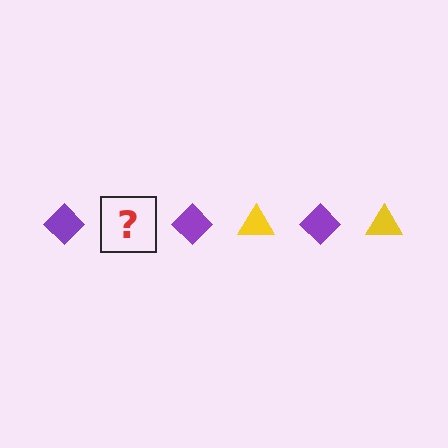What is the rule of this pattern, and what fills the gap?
The rule is that the pattern alternates between purple diamond and yellow triangle. The gap should be filled with a yellow triangle.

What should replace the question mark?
The question mark should be replaced with a yellow triangle.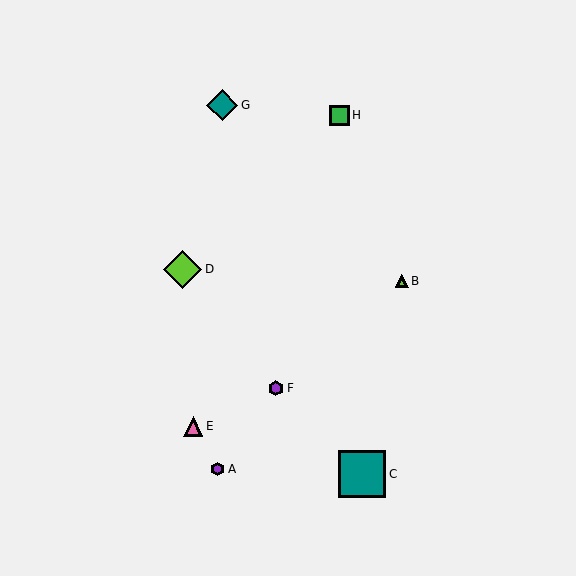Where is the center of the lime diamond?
The center of the lime diamond is at (183, 269).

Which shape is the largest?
The teal square (labeled C) is the largest.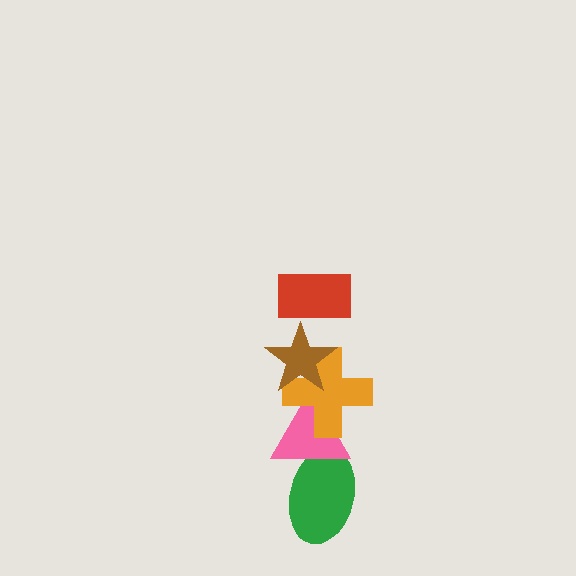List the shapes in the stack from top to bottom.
From top to bottom: the red rectangle, the brown star, the orange cross, the pink triangle, the green ellipse.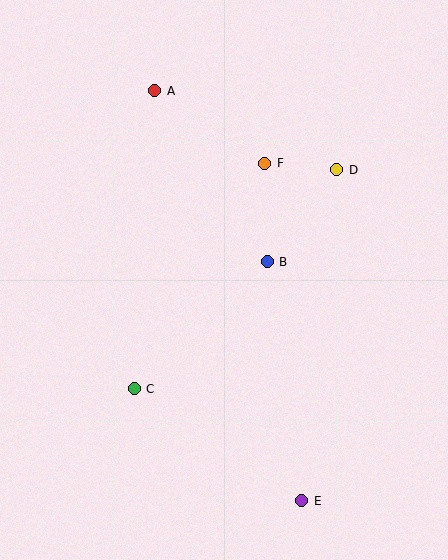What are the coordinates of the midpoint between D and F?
The midpoint between D and F is at (301, 167).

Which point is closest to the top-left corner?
Point A is closest to the top-left corner.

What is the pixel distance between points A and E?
The distance between A and E is 436 pixels.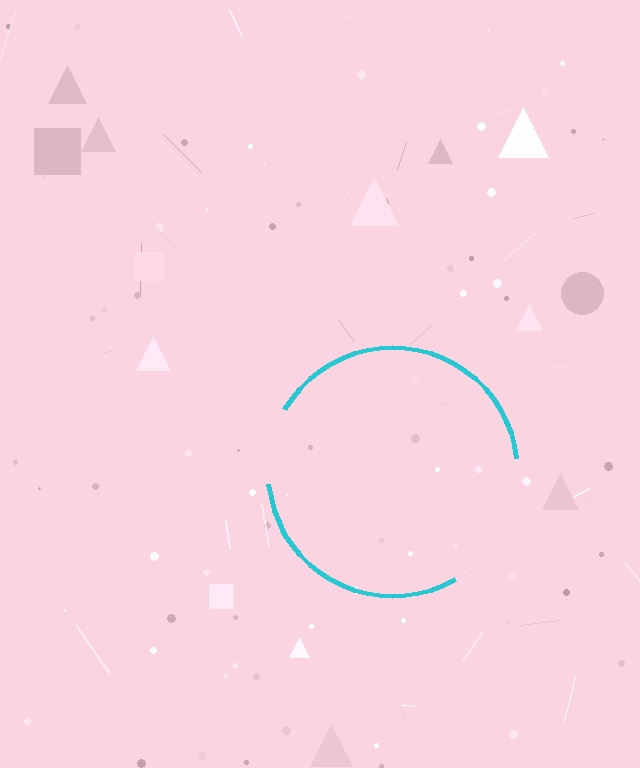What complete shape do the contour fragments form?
The contour fragments form a circle.